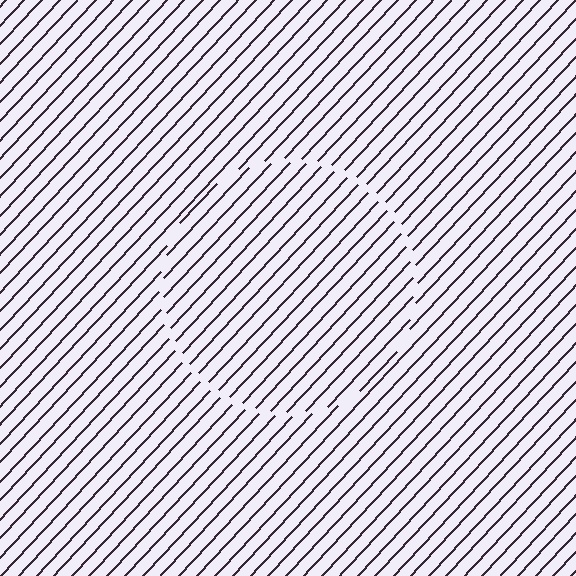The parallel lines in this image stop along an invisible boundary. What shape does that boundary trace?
An illusory circle. The interior of the shape contains the same grating, shifted by half a period — the contour is defined by the phase discontinuity where line-ends from the inner and outer gratings abut.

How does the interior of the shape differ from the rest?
The interior of the shape contains the same grating, shifted by half a period — the contour is defined by the phase discontinuity where line-ends from the inner and outer gratings abut.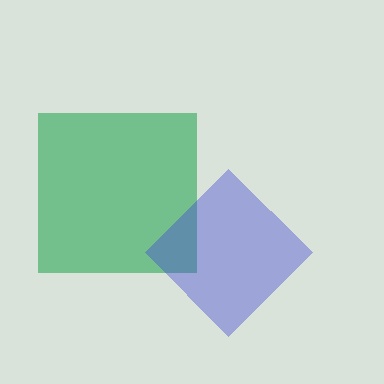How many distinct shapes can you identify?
There are 2 distinct shapes: a green square, a blue diamond.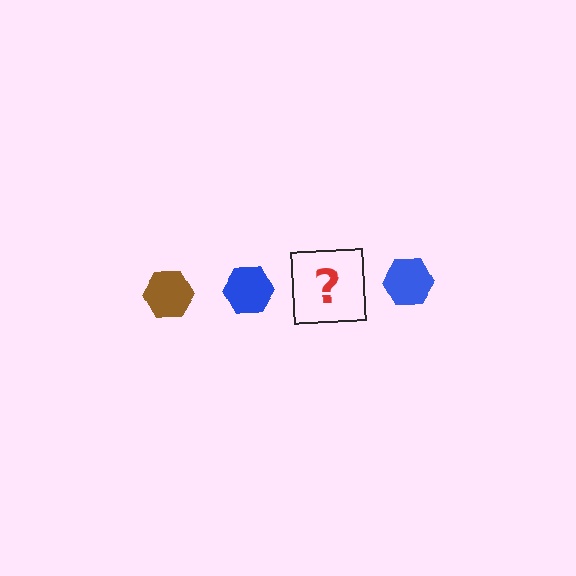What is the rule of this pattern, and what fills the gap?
The rule is that the pattern cycles through brown, blue hexagons. The gap should be filled with a brown hexagon.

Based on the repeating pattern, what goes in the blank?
The blank should be a brown hexagon.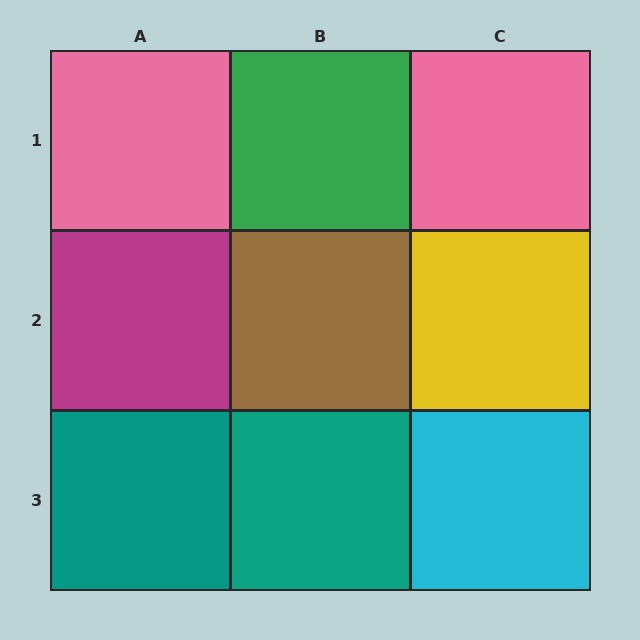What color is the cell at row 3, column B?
Teal.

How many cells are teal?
2 cells are teal.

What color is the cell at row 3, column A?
Teal.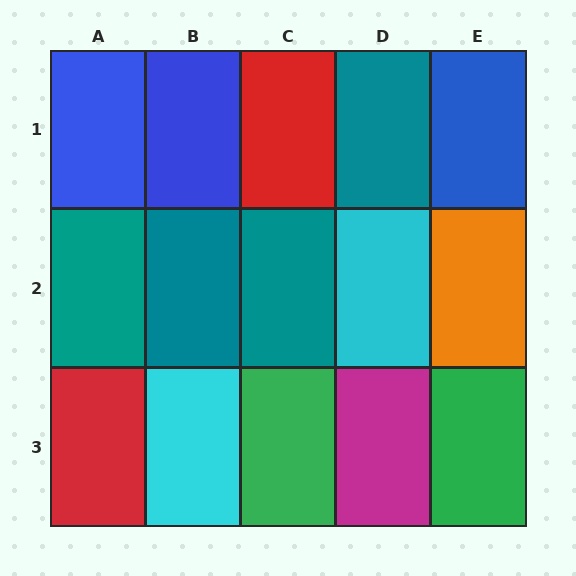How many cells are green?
2 cells are green.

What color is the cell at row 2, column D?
Cyan.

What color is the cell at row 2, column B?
Teal.